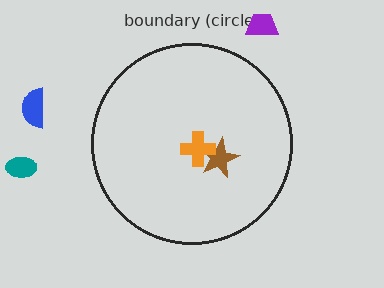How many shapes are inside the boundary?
2 inside, 3 outside.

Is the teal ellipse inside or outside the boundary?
Outside.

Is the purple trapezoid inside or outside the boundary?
Outside.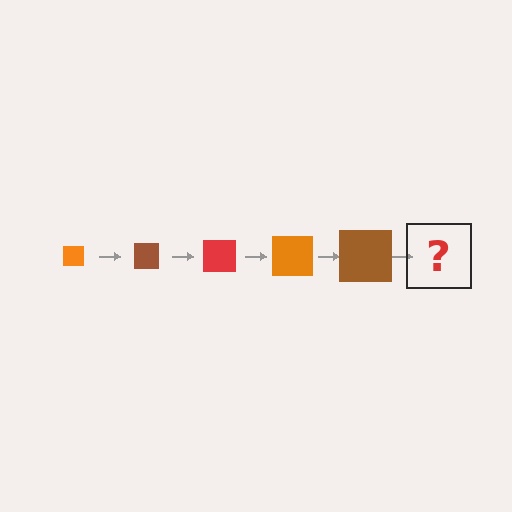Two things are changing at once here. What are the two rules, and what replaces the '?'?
The two rules are that the square grows larger each step and the color cycles through orange, brown, and red. The '?' should be a red square, larger than the previous one.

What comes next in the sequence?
The next element should be a red square, larger than the previous one.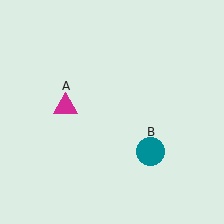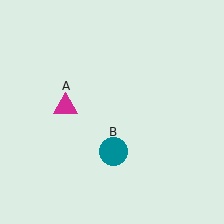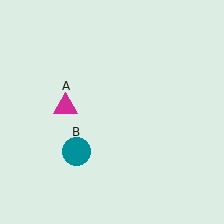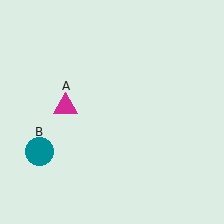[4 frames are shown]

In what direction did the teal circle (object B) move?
The teal circle (object B) moved left.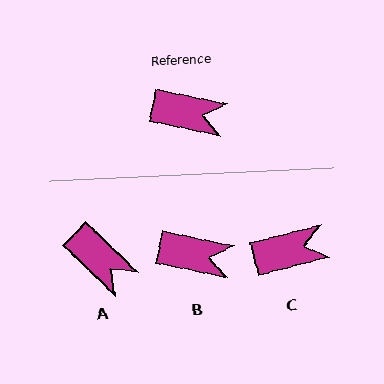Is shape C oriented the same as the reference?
No, it is off by about 27 degrees.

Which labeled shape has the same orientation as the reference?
B.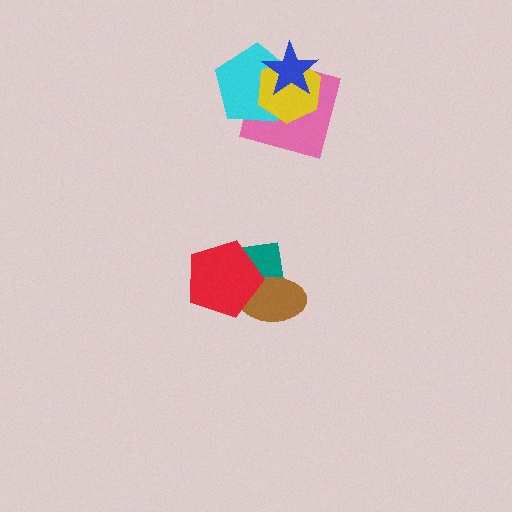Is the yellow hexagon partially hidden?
Yes, it is partially covered by another shape.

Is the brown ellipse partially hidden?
Yes, it is partially covered by another shape.